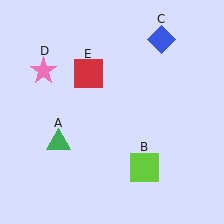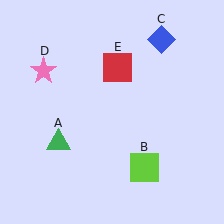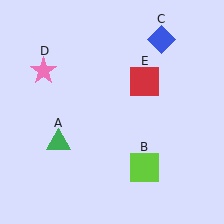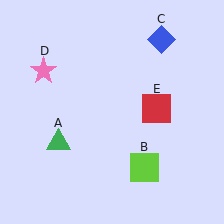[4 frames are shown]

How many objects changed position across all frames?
1 object changed position: red square (object E).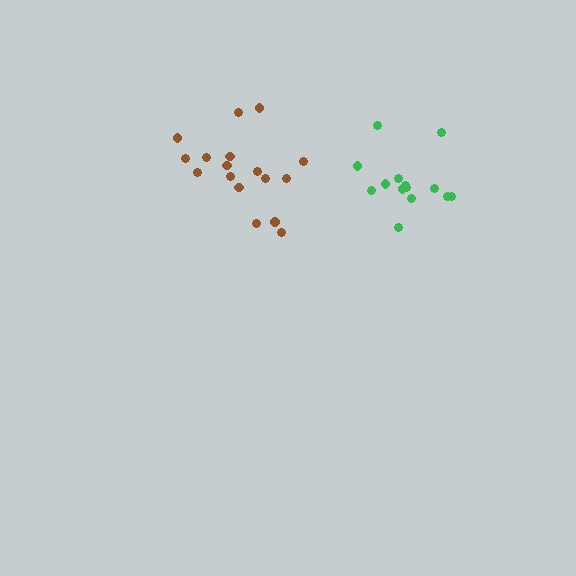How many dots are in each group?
Group 1: 14 dots, Group 2: 17 dots (31 total).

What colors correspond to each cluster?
The clusters are colored: green, brown.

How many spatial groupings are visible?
There are 2 spatial groupings.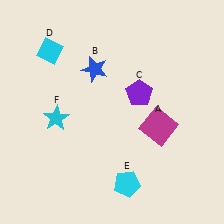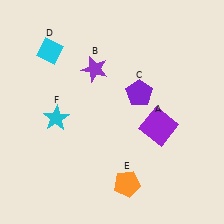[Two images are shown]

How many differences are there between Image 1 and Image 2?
There are 3 differences between the two images.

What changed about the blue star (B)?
In Image 1, B is blue. In Image 2, it changed to purple.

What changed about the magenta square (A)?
In Image 1, A is magenta. In Image 2, it changed to purple.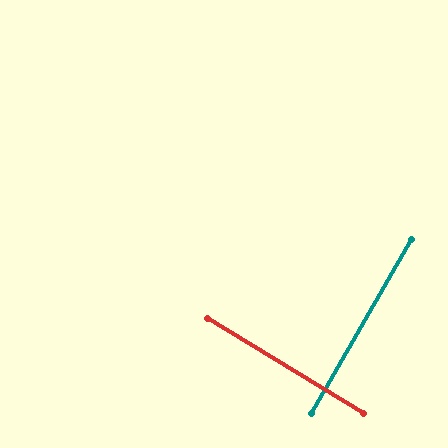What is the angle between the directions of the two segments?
Approximately 89 degrees.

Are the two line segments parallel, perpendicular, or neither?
Perpendicular — they meet at approximately 89°.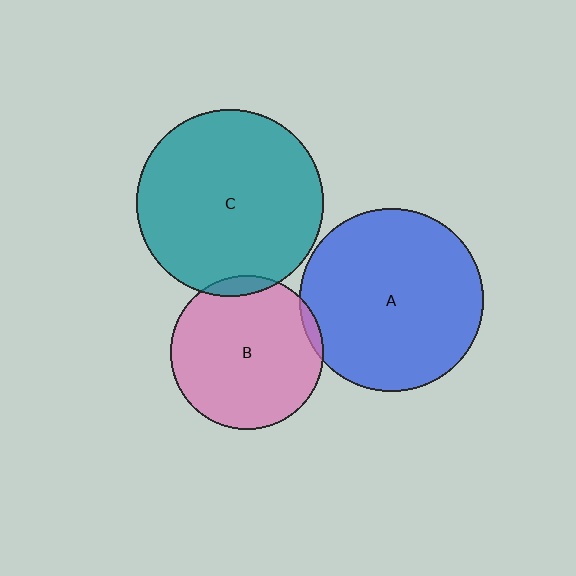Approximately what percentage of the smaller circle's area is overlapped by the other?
Approximately 5%.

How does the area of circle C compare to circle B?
Approximately 1.5 times.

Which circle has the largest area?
Circle C (teal).